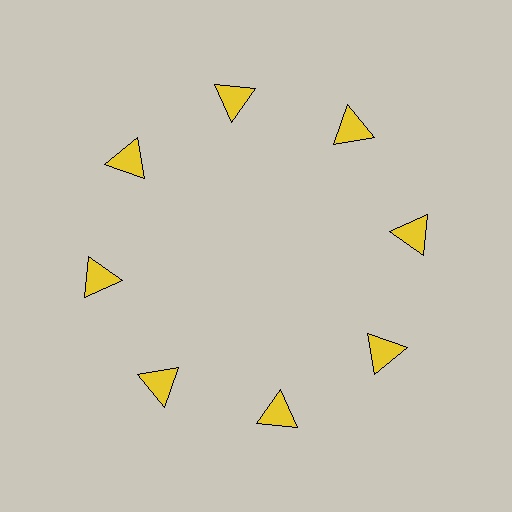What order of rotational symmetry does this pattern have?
This pattern has 8-fold rotational symmetry.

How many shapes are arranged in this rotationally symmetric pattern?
There are 8 shapes, arranged in 8 groups of 1.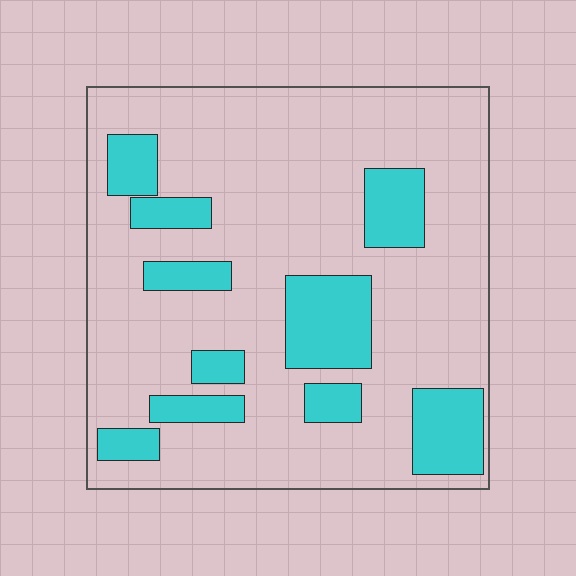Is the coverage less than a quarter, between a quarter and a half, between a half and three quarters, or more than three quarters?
Less than a quarter.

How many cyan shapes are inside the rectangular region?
10.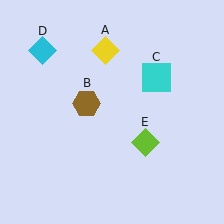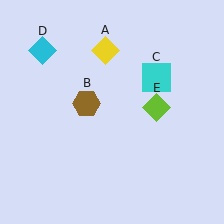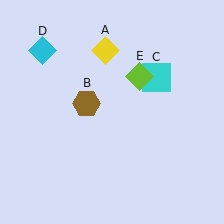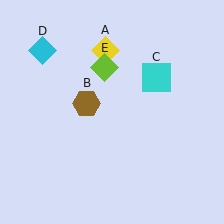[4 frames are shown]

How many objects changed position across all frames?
1 object changed position: lime diamond (object E).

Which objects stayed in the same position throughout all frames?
Yellow diamond (object A) and brown hexagon (object B) and cyan square (object C) and cyan diamond (object D) remained stationary.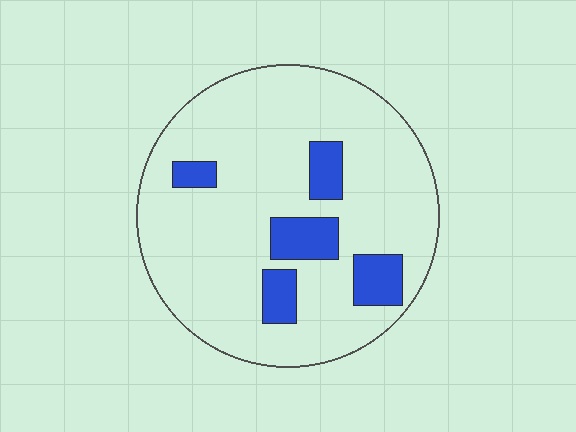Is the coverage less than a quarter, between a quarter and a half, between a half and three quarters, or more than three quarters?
Less than a quarter.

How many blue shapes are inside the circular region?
5.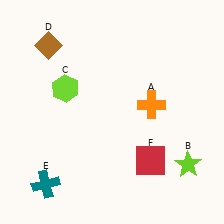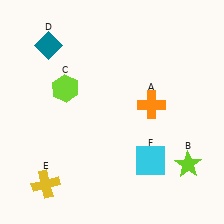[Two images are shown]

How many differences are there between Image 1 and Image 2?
There are 3 differences between the two images.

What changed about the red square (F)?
In Image 1, F is red. In Image 2, it changed to cyan.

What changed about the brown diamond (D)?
In Image 1, D is brown. In Image 2, it changed to teal.